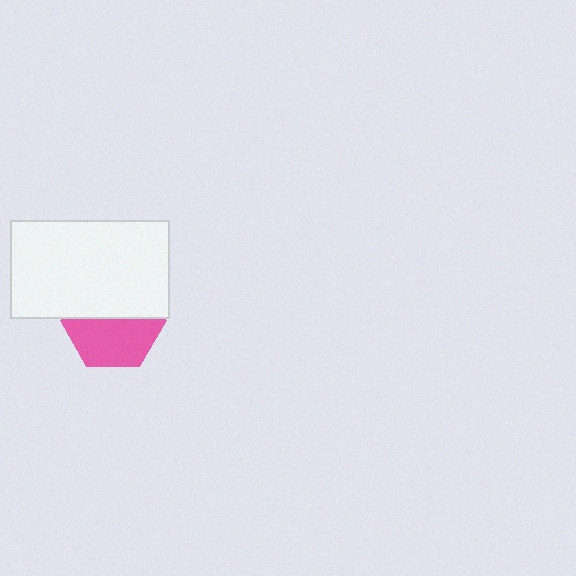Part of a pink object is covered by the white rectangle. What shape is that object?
It is a hexagon.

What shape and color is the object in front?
The object in front is a white rectangle.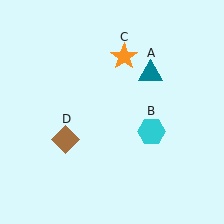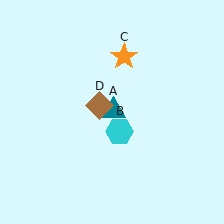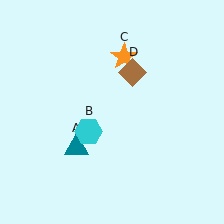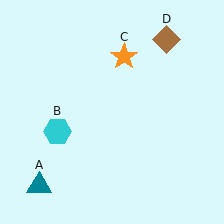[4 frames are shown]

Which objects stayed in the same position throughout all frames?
Orange star (object C) remained stationary.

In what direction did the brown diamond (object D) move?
The brown diamond (object D) moved up and to the right.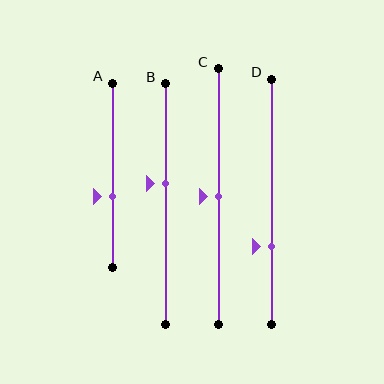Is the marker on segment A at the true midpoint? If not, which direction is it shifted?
No, the marker on segment A is shifted downward by about 11% of the segment length.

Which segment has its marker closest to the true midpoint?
Segment C has its marker closest to the true midpoint.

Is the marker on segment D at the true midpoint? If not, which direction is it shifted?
No, the marker on segment D is shifted downward by about 18% of the segment length.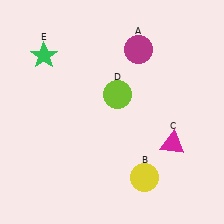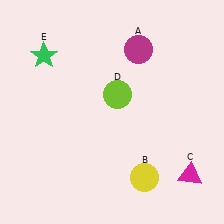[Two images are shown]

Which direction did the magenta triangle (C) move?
The magenta triangle (C) moved down.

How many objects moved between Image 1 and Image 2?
1 object moved between the two images.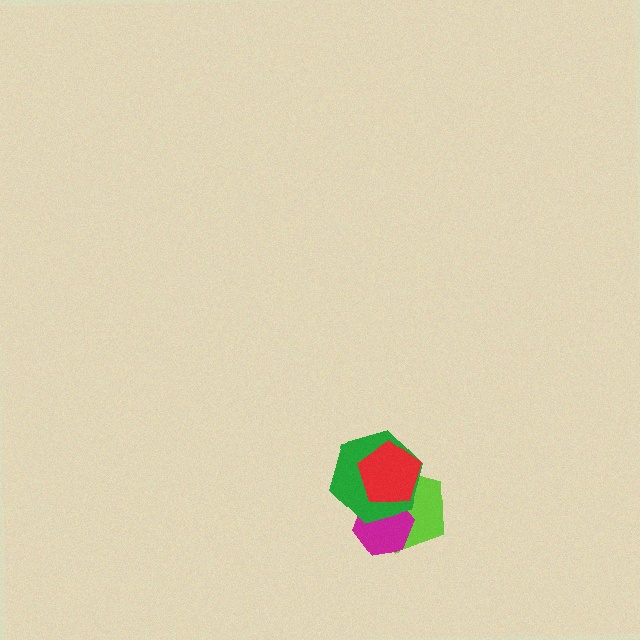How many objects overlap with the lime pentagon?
3 objects overlap with the lime pentagon.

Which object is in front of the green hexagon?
The red pentagon is in front of the green hexagon.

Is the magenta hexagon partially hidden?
Yes, it is partially covered by another shape.